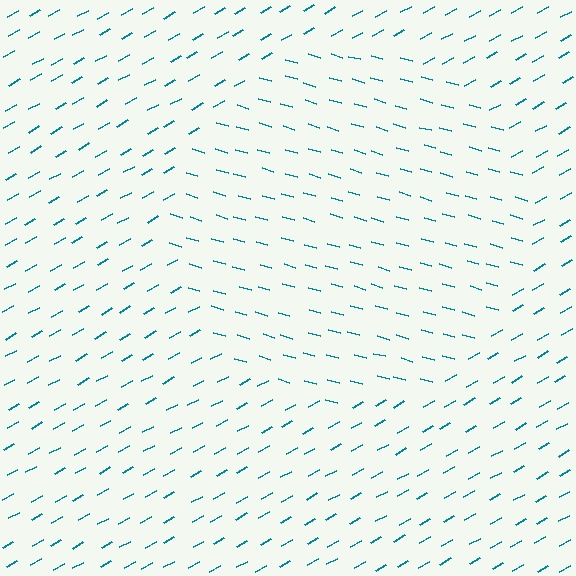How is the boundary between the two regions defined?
The boundary is defined purely by a change in line orientation (approximately 45 degrees difference). All lines are the same color and thickness.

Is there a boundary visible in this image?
Yes, there is a texture boundary formed by a change in line orientation.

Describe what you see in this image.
The image is filled with small teal line segments. A circle region in the image has lines oriented differently from the surrounding lines, creating a visible texture boundary.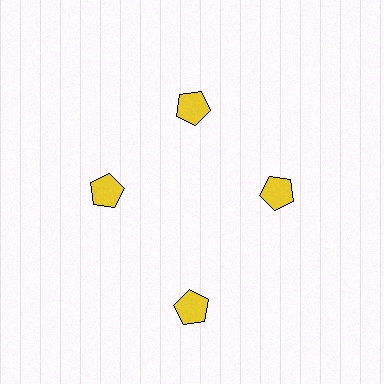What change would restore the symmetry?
The symmetry would be restored by moving it inward, back onto the ring so that all 4 pentagons sit at equal angles and equal distance from the center.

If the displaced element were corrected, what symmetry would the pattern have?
It would have 4-fold rotational symmetry — the pattern would map onto itself every 90 degrees.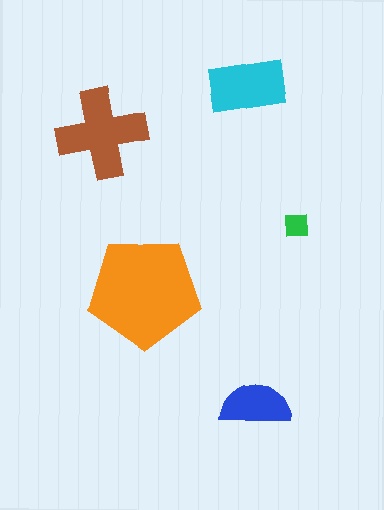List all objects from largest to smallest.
The orange pentagon, the brown cross, the cyan rectangle, the blue semicircle, the green square.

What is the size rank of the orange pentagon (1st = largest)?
1st.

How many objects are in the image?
There are 5 objects in the image.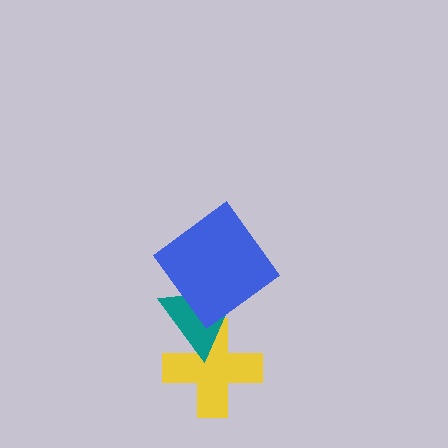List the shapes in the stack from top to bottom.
From top to bottom: the blue diamond, the teal triangle, the yellow cross.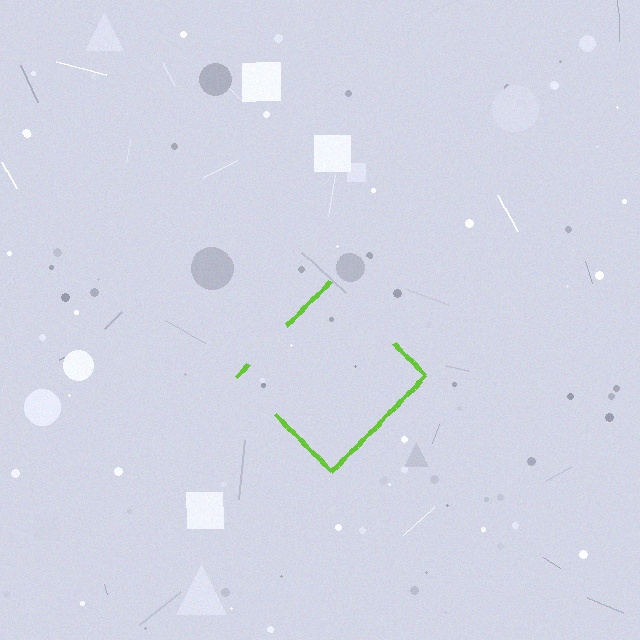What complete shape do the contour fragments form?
The contour fragments form a diamond.